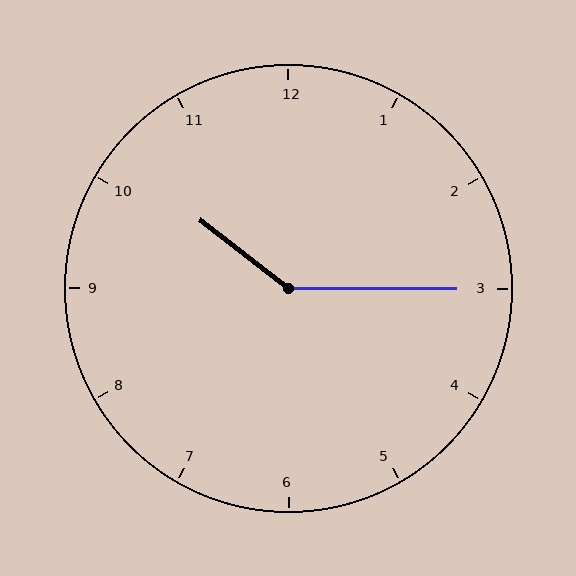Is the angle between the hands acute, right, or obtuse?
It is obtuse.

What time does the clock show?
10:15.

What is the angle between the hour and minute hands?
Approximately 142 degrees.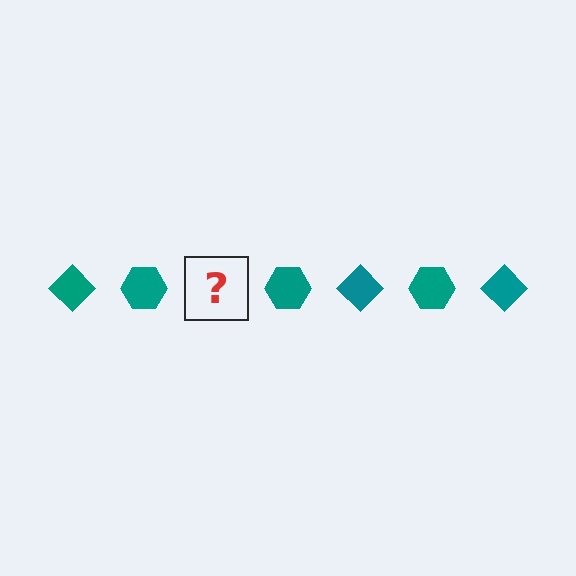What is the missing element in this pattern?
The missing element is a teal diamond.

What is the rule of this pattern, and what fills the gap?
The rule is that the pattern cycles through diamond, hexagon shapes in teal. The gap should be filled with a teal diamond.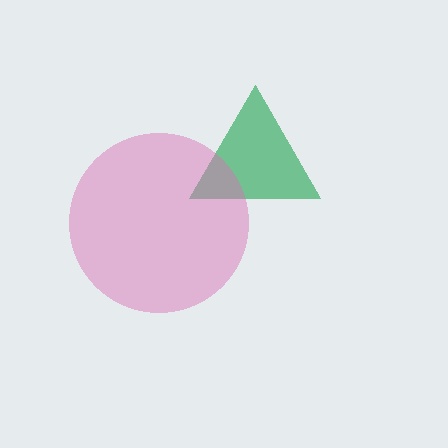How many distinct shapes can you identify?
There are 2 distinct shapes: a green triangle, a pink circle.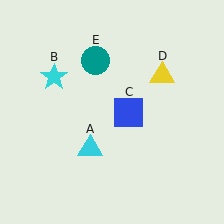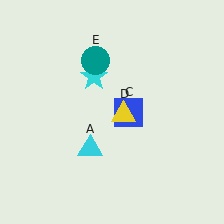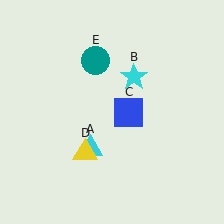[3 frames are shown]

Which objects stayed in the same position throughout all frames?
Cyan triangle (object A) and blue square (object C) and teal circle (object E) remained stationary.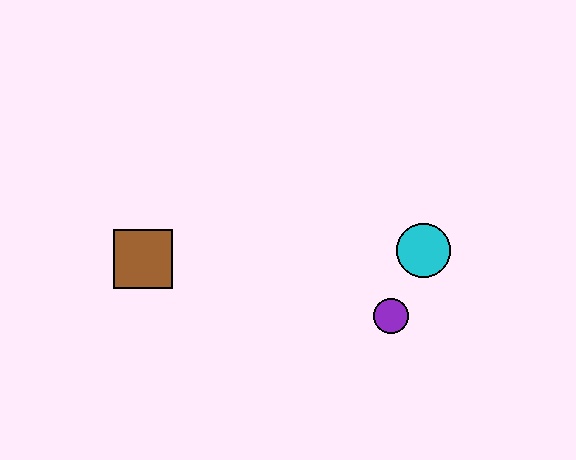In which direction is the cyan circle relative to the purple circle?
The cyan circle is above the purple circle.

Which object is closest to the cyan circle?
The purple circle is closest to the cyan circle.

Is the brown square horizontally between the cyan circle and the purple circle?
No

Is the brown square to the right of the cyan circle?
No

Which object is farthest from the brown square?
The cyan circle is farthest from the brown square.